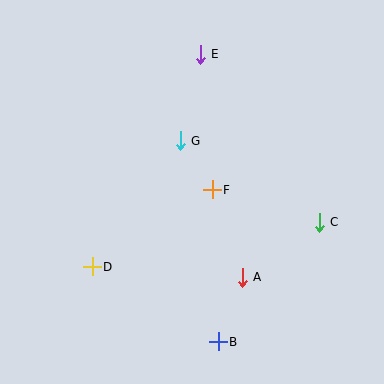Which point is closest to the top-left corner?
Point E is closest to the top-left corner.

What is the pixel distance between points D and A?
The distance between D and A is 150 pixels.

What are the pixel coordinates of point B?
Point B is at (218, 342).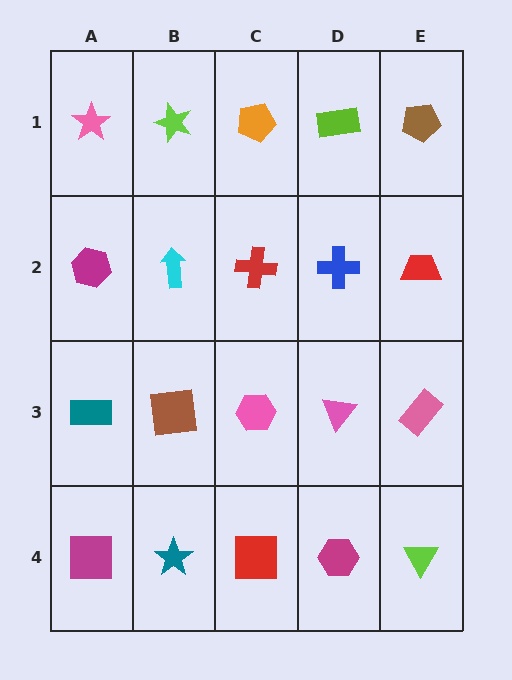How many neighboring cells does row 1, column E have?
2.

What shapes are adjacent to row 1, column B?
A cyan arrow (row 2, column B), a pink star (row 1, column A), an orange pentagon (row 1, column C).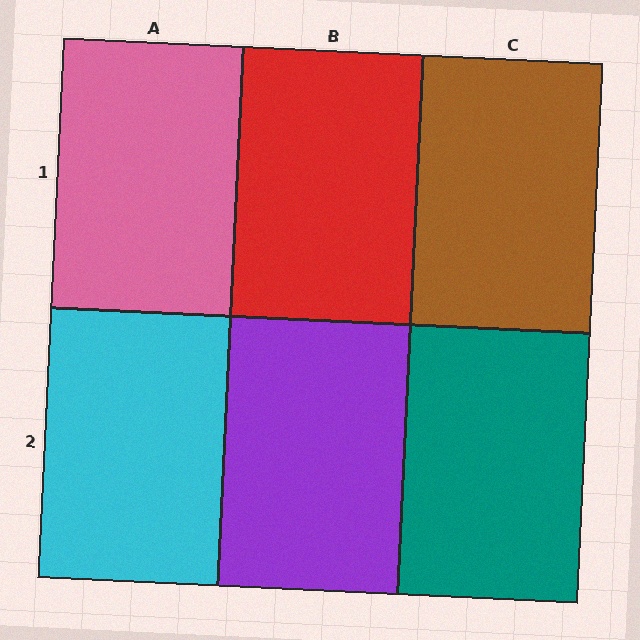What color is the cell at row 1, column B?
Red.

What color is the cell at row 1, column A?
Pink.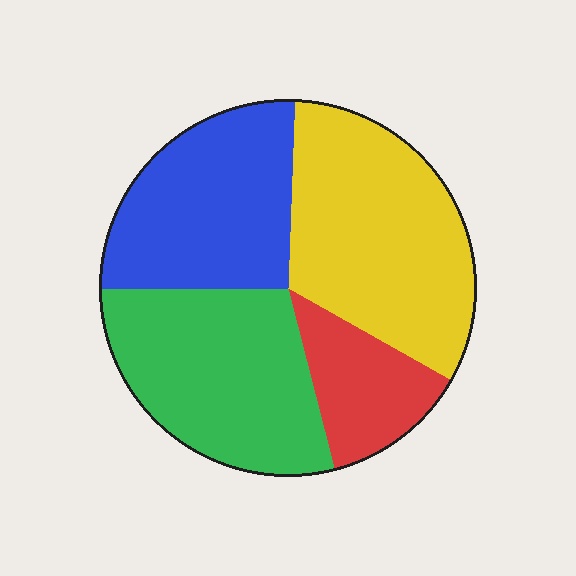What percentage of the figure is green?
Green takes up about one quarter (1/4) of the figure.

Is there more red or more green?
Green.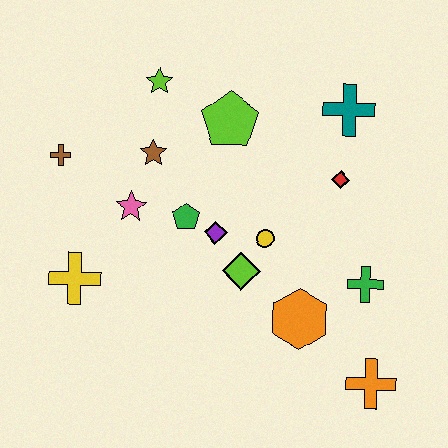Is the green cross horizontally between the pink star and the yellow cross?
No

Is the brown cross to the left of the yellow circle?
Yes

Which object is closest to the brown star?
The pink star is closest to the brown star.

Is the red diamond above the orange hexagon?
Yes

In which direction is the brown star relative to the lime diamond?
The brown star is above the lime diamond.